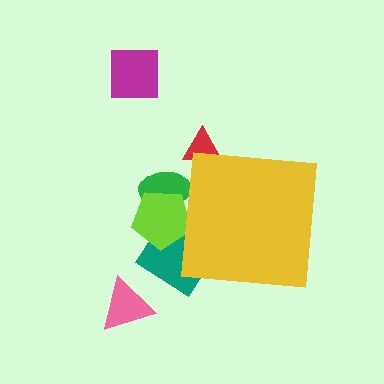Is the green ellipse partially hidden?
Yes, the green ellipse is partially hidden behind the yellow square.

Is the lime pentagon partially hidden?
Yes, the lime pentagon is partially hidden behind the yellow square.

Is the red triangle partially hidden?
Yes, the red triangle is partially hidden behind the yellow square.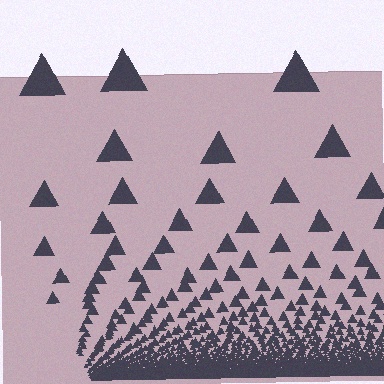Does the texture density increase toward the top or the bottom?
Density increases toward the bottom.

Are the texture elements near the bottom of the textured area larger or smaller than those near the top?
Smaller. The gradient is inverted — elements near the bottom are smaller and denser.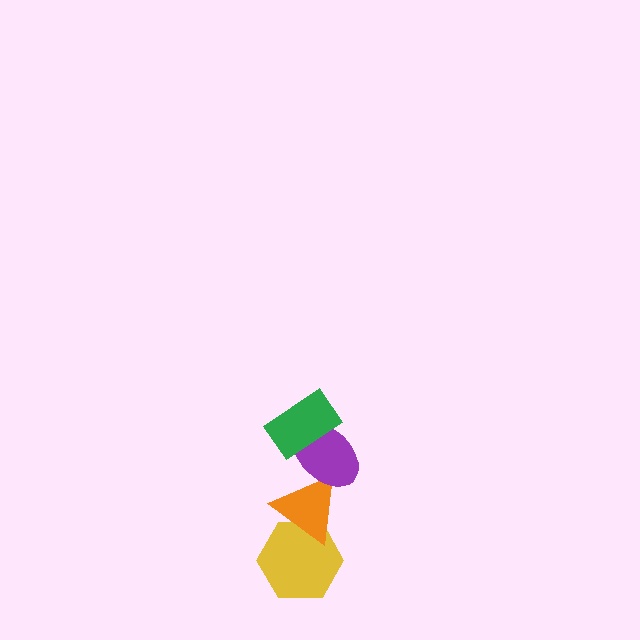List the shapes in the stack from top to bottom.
From top to bottom: the green rectangle, the purple ellipse, the orange triangle, the yellow hexagon.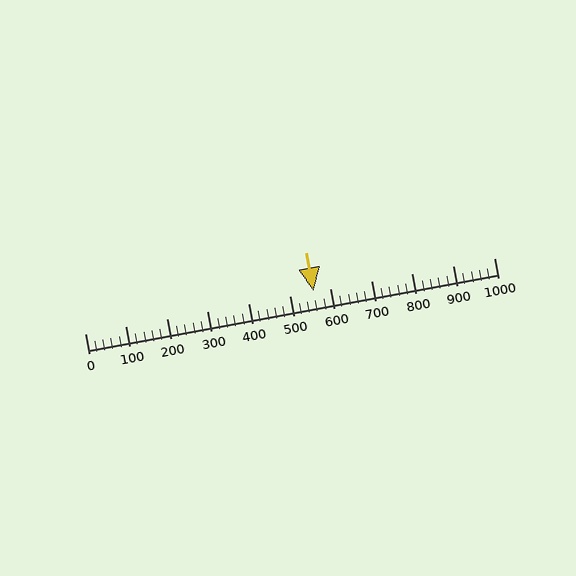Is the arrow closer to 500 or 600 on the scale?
The arrow is closer to 600.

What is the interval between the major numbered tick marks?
The major tick marks are spaced 100 units apart.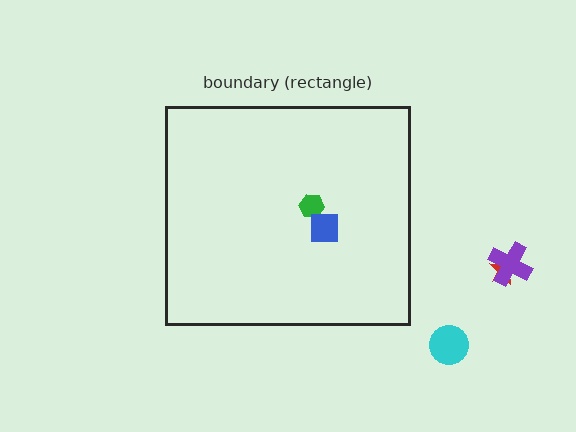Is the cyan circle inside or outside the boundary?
Outside.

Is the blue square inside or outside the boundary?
Inside.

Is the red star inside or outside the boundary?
Outside.